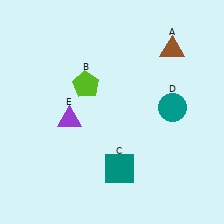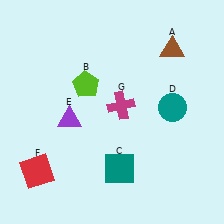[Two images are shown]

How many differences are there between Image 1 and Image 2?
There are 2 differences between the two images.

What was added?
A red square (F), a magenta cross (G) were added in Image 2.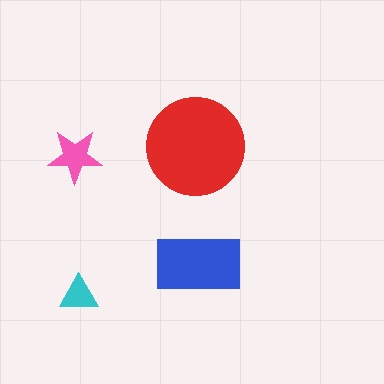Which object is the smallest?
The cyan triangle.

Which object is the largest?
The red circle.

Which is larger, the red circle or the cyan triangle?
The red circle.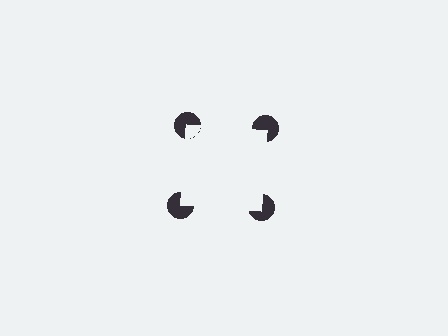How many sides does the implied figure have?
4 sides.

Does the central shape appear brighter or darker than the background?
It typically appears slightly brighter than the background, even though no actual brightness change is drawn.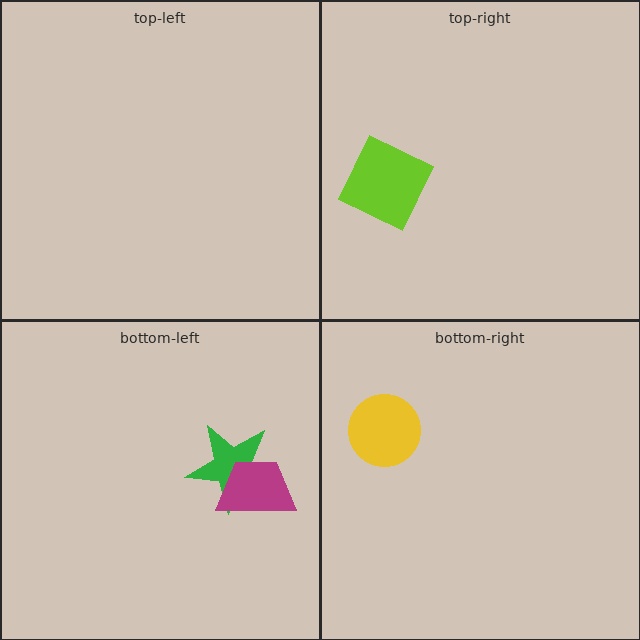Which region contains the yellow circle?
The bottom-right region.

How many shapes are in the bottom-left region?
2.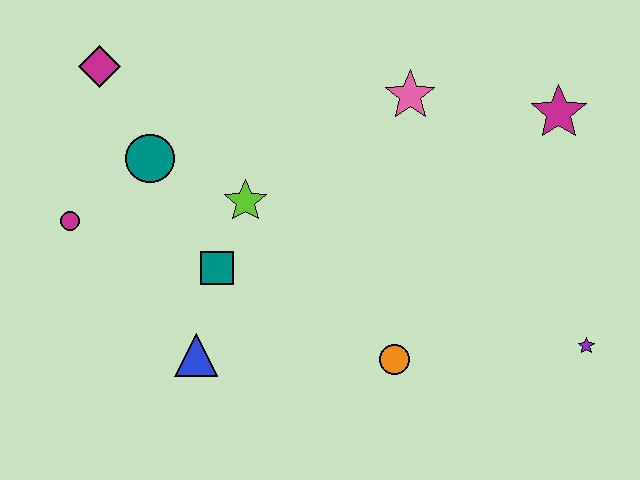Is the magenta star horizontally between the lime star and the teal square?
No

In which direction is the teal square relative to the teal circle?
The teal square is below the teal circle.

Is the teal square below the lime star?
Yes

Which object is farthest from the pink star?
The magenta circle is farthest from the pink star.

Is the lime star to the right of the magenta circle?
Yes